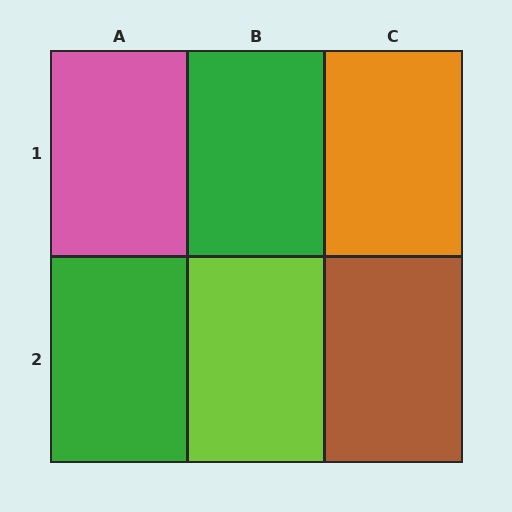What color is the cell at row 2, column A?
Green.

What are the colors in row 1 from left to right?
Pink, green, orange.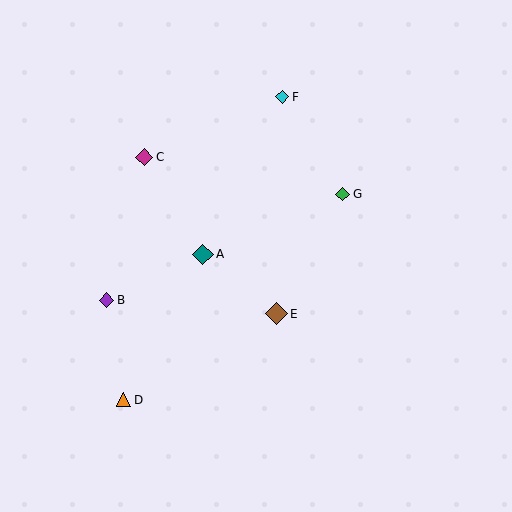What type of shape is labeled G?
Shape G is a green diamond.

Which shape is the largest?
The brown diamond (labeled E) is the largest.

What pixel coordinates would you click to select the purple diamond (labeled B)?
Click at (107, 300) to select the purple diamond B.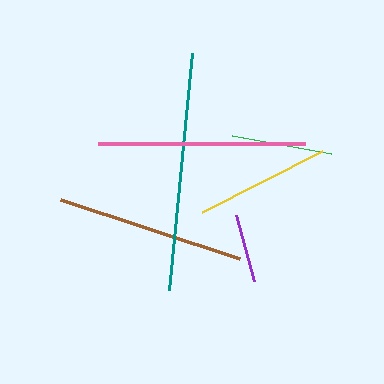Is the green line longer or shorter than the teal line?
The teal line is longer than the green line.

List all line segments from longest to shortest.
From longest to shortest: teal, pink, brown, yellow, green, purple.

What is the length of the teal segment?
The teal segment is approximately 238 pixels long.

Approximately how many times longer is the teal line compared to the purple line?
The teal line is approximately 3.5 times the length of the purple line.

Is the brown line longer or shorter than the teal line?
The teal line is longer than the brown line.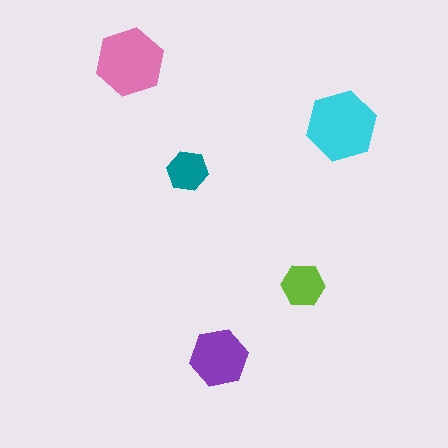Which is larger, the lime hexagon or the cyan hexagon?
The cyan one.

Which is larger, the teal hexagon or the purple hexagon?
The purple one.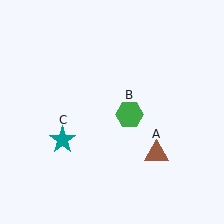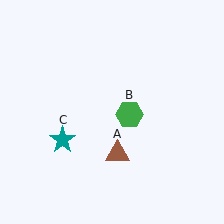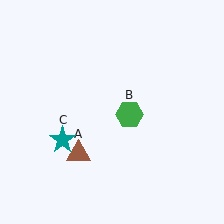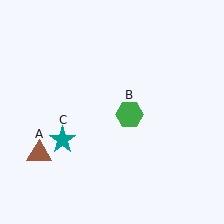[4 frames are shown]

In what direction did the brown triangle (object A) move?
The brown triangle (object A) moved left.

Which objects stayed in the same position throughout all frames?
Green hexagon (object B) and teal star (object C) remained stationary.